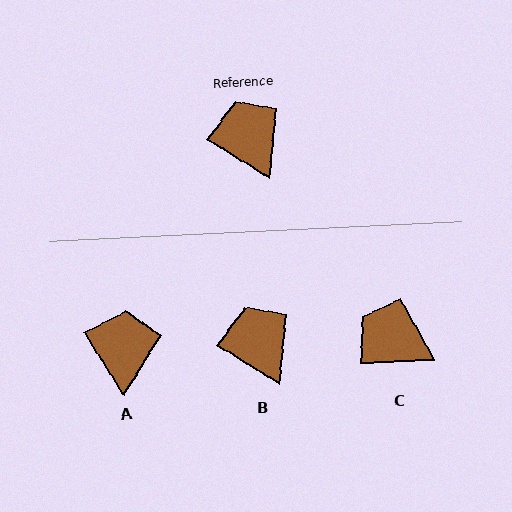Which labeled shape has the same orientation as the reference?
B.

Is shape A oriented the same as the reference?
No, it is off by about 26 degrees.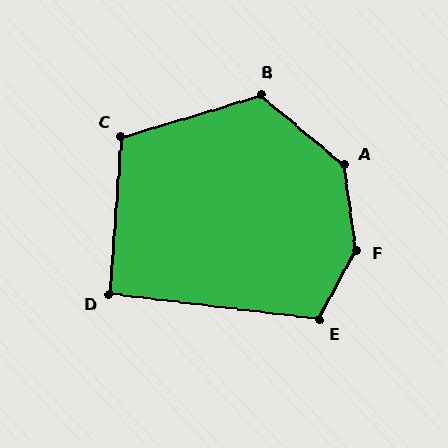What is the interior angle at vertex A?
Approximately 138 degrees (obtuse).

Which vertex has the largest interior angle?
F, at approximately 144 degrees.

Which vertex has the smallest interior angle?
D, at approximately 92 degrees.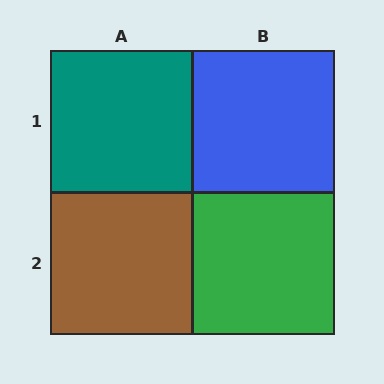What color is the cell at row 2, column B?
Green.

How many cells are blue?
1 cell is blue.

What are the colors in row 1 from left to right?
Teal, blue.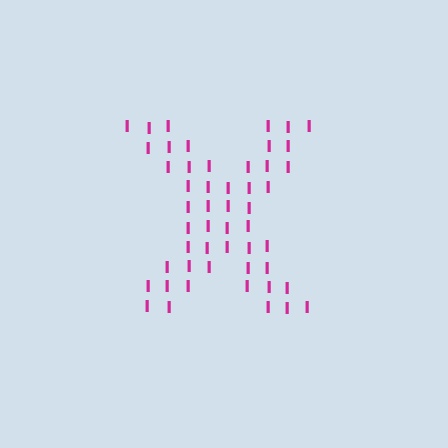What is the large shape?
The large shape is the letter X.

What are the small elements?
The small elements are letter I's.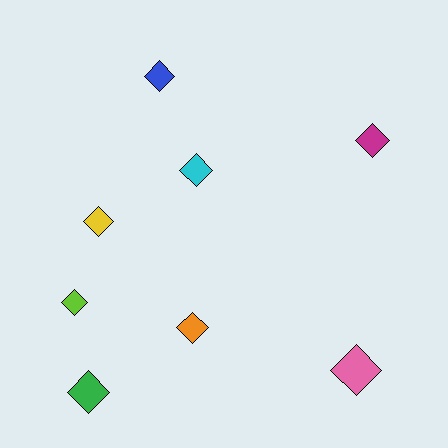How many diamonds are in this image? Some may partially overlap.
There are 8 diamonds.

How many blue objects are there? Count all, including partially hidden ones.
There is 1 blue object.